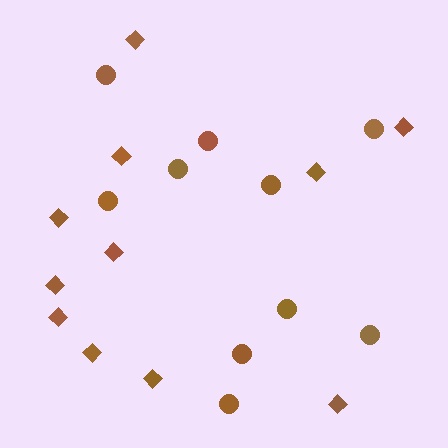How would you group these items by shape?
There are 2 groups: one group of diamonds (11) and one group of circles (10).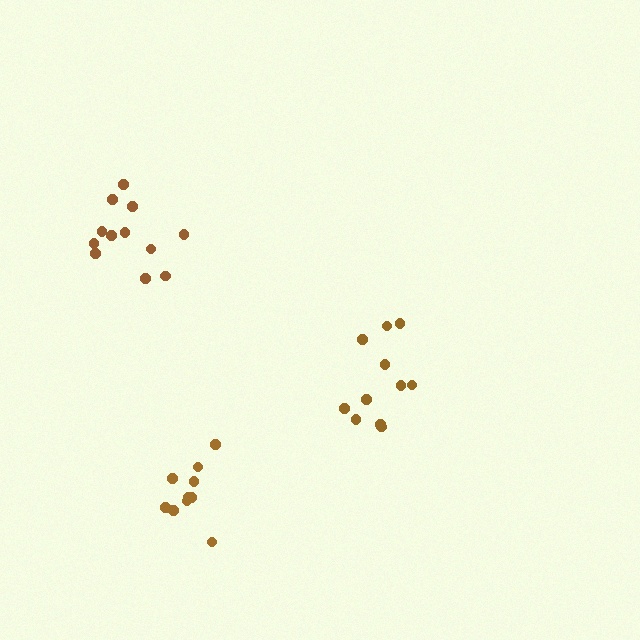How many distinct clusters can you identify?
There are 3 distinct clusters.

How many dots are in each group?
Group 1: 12 dots, Group 2: 11 dots, Group 3: 10 dots (33 total).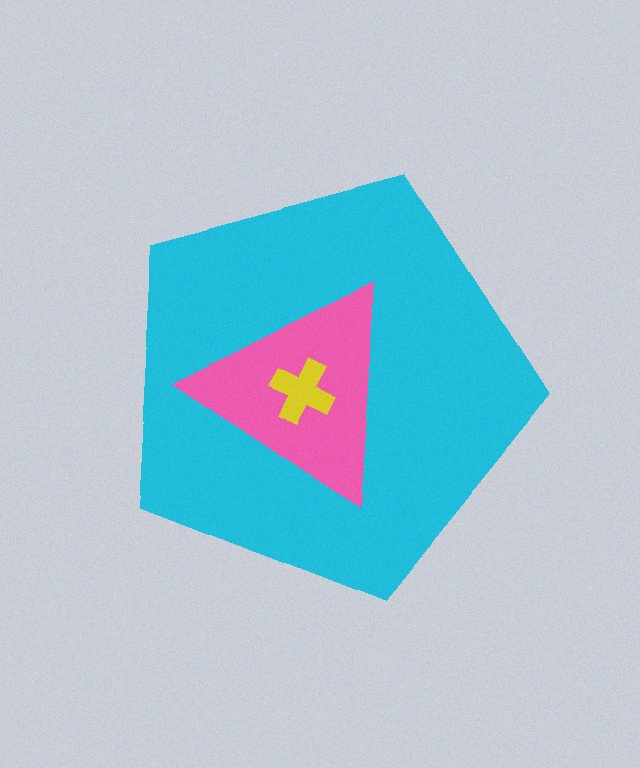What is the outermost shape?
The cyan pentagon.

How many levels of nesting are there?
3.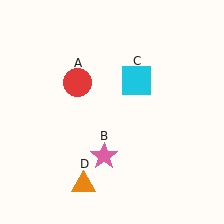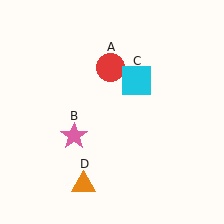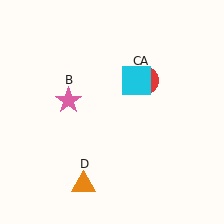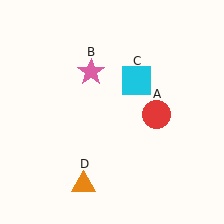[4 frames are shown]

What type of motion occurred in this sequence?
The red circle (object A), pink star (object B) rotated clockwise around the center of the scene.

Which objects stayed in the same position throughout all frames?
Cyan square (object C) and orange triangle (object D) remained stationary.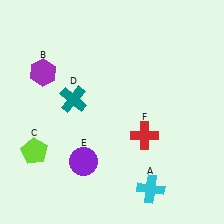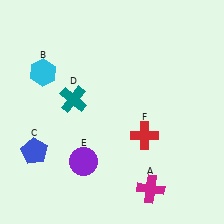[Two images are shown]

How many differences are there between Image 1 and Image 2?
There are 3 differences between the two images.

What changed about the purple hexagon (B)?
In Image 1, B is purple. In Image 2, it changed to cyan.